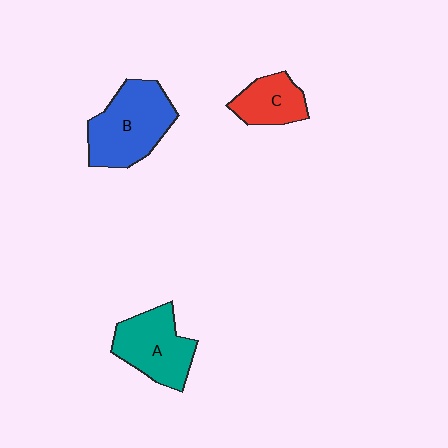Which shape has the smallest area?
Shape C (red).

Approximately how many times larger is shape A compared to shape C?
Approximately 1.5 times.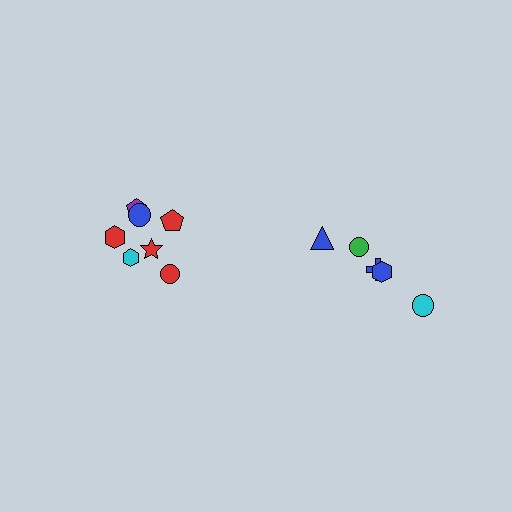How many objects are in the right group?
There are 5 objects.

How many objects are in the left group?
There are 7 objects.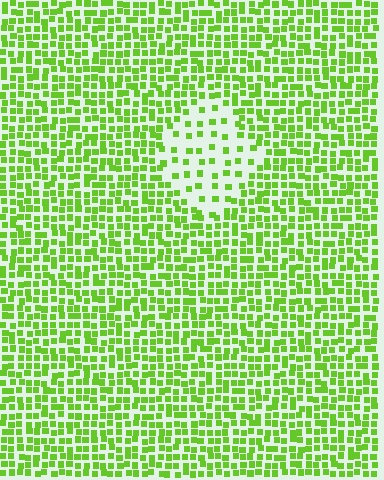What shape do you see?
I see a diamond.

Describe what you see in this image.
The image contains small lime elements arranged at two different densities. A diamond-shaped region is visible where the elements are less densely packed than the surrounding area.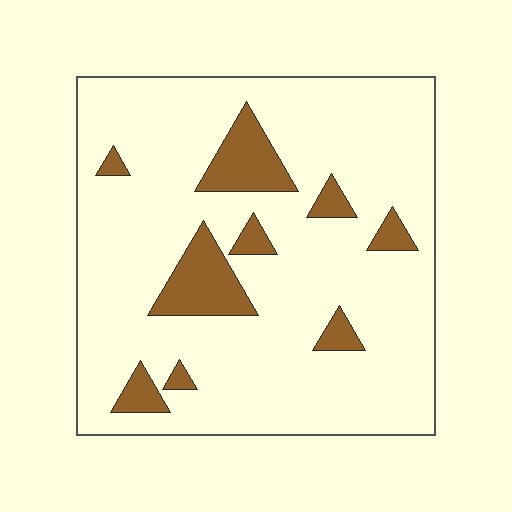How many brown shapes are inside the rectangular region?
9.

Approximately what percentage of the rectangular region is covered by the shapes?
Approximately 15%.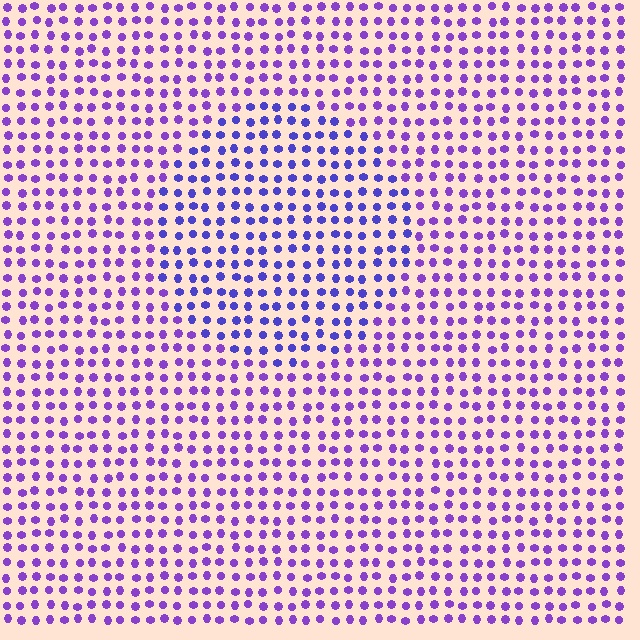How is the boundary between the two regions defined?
The boundary is defined purely by a slight shift in hue (about 27 degrees). Spacing, size, and orientation are identical on both sides.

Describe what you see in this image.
The image is filled with small purple elements in a uniform arrangement. A circle-shaped region is visible where the elements are tinted to a slightly different hue, forming a subtle color boundary.